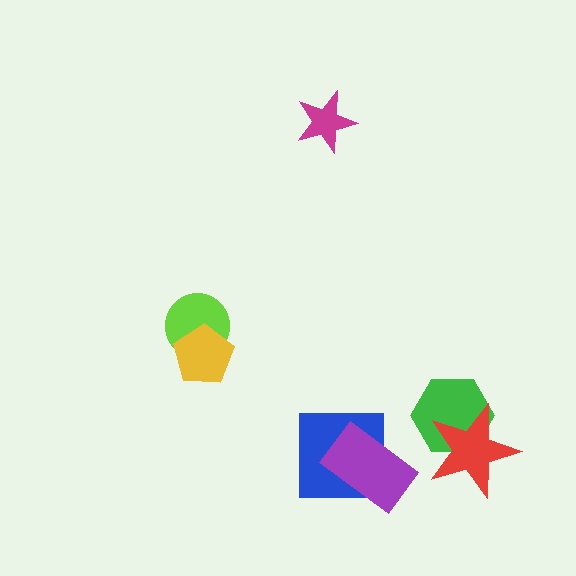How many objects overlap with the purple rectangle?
1 object overlaps with the purple rectangle.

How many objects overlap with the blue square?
1 object overlaps with the blue square.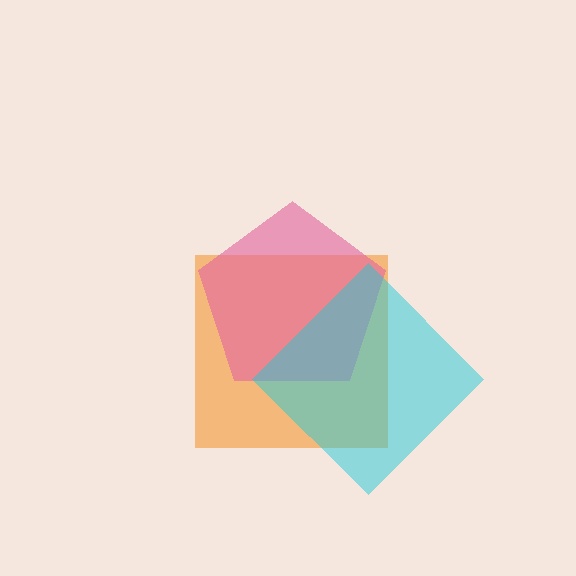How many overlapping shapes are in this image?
There are 3 overlapping shapes in the image.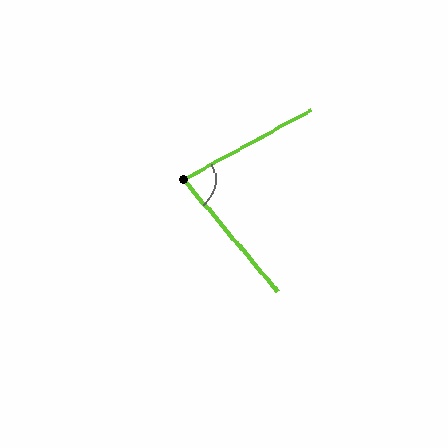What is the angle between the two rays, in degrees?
Approximately 78 degrees.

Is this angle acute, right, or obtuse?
It is acute.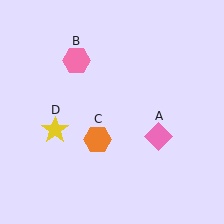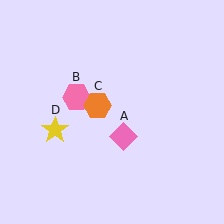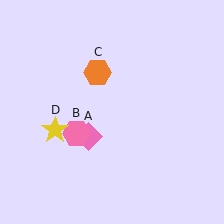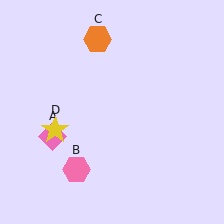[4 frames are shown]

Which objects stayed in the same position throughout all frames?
Yellow star (object D) remained stationary.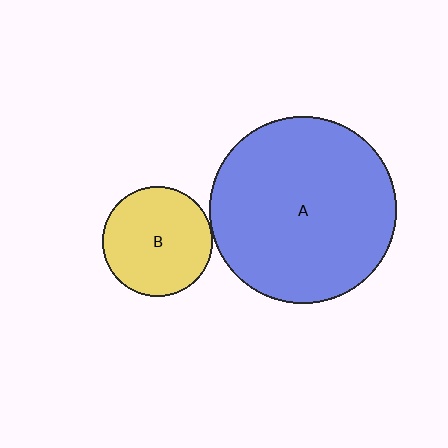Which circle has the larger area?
Circle A (blue).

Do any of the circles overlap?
No, none of the circles overlap.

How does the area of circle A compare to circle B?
Approximately 2.9 times.